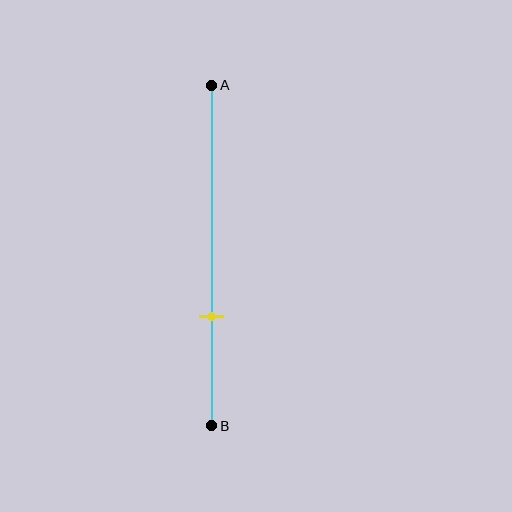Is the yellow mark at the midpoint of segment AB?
No, the mark is at about 70% from A, not at the 50% midpoint.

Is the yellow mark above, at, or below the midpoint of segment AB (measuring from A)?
The yellow mark is below the midpoint of segment AB.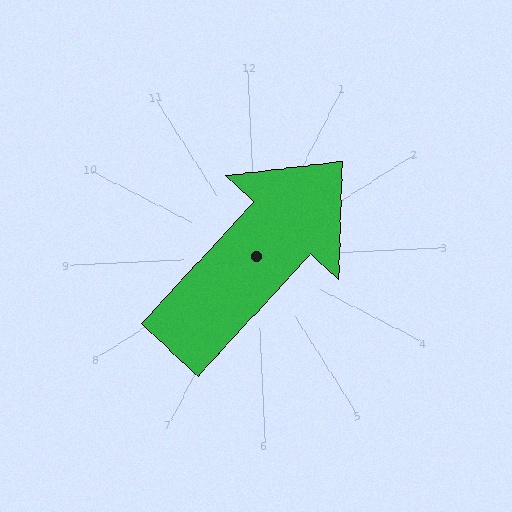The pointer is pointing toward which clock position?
Roughly 2 o'clock.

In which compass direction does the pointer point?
Northeast.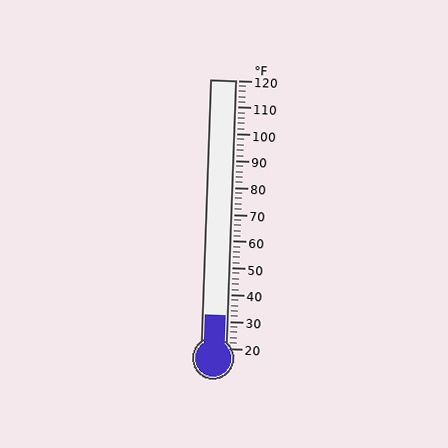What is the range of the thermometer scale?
The thermometer scale ranges from 20°F to 120°F.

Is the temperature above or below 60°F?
The temperature is below 60°F.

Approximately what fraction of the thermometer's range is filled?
The thermometer is filled to approximately 10% of its range.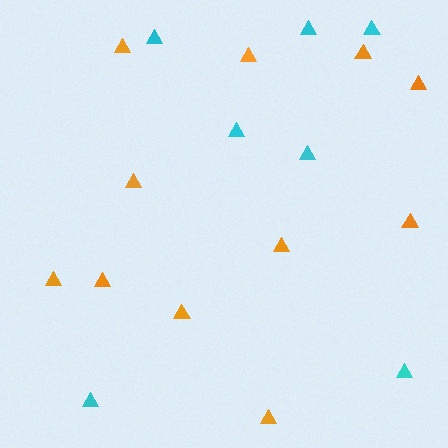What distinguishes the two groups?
There are 2 groups: one group of orange triangles (11) and one group of cyan triangles (7).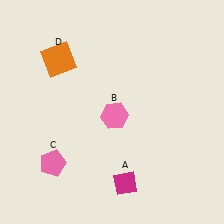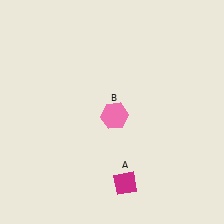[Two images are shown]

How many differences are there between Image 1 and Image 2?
There are 2 differences between the two images.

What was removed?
The orange square (D), the pink pentagon (C) were removed in Image 2.